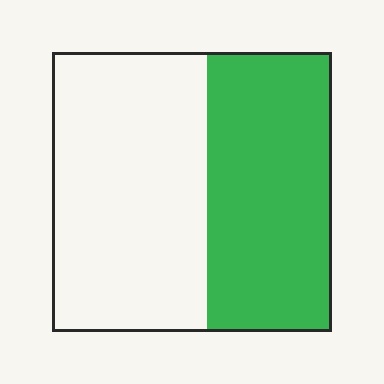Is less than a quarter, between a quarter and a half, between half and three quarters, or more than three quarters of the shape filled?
Between a quarter and a half.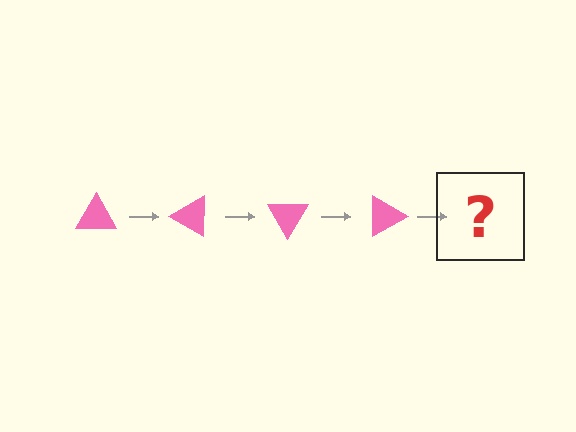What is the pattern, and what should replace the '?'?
The pattern is that the triangle rotates 30 degrees each step. The '?' should be a pink triangle rotated 120 degrees.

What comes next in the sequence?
The next element should be a pink triangle rotated 120 degrees.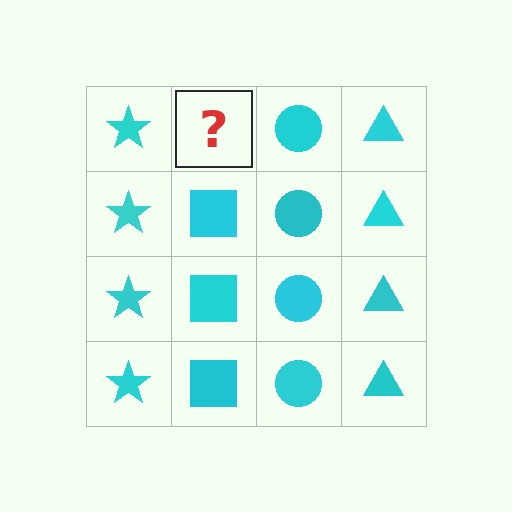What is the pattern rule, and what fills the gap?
The rule is that each column has a consistent shape. The gap should be filled with a cyan square.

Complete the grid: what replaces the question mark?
The question mark should be replaced with a cyan square.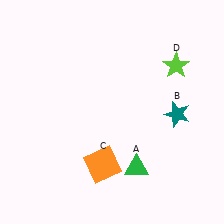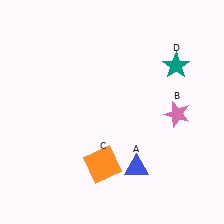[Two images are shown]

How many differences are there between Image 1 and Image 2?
There are 3 differences between the two images.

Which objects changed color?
A changed from green to blue. B changed from teal to pink. D changed from lime to teal.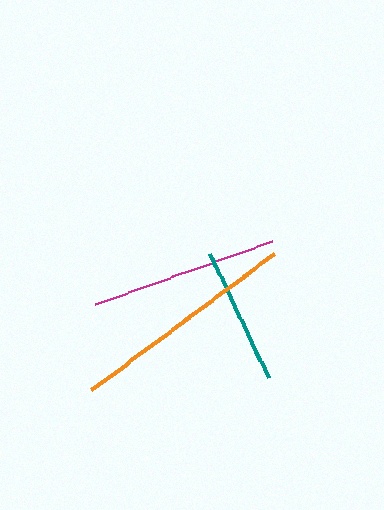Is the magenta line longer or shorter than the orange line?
The orange line is longer than the magenta line.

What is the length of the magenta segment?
The magenta segment is approximately 187 pixels long.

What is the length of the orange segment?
The orange segment is approximately 228 pixels long.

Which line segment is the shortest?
The teal line is the shortest at approximately 137 pixels.